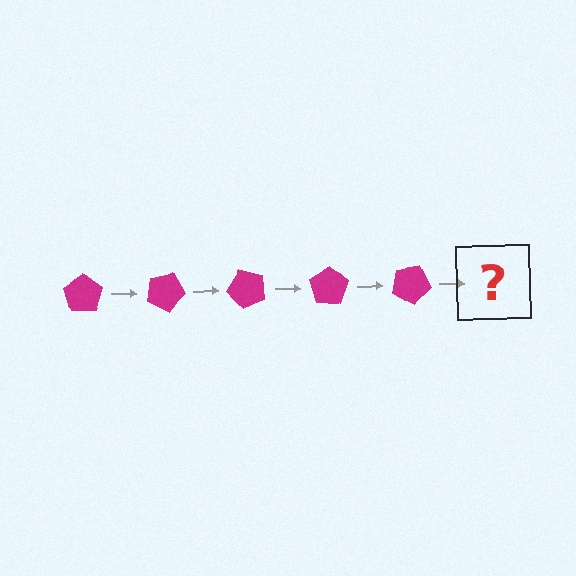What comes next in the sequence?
The next element should be a magenta pentagon rotated 125 degrees.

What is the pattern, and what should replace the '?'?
The pattern is that the pentagon rotates 25 degrees each step. The '?' should be a magenta pentagon rotated 125 degrees.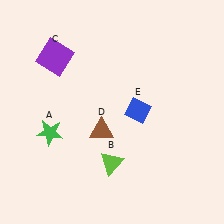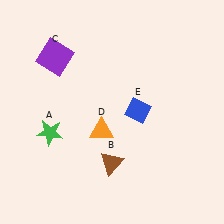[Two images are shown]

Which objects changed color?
B changed from lime to brown. D changed from brown to orange.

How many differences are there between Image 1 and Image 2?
There are 2 differences between the two images.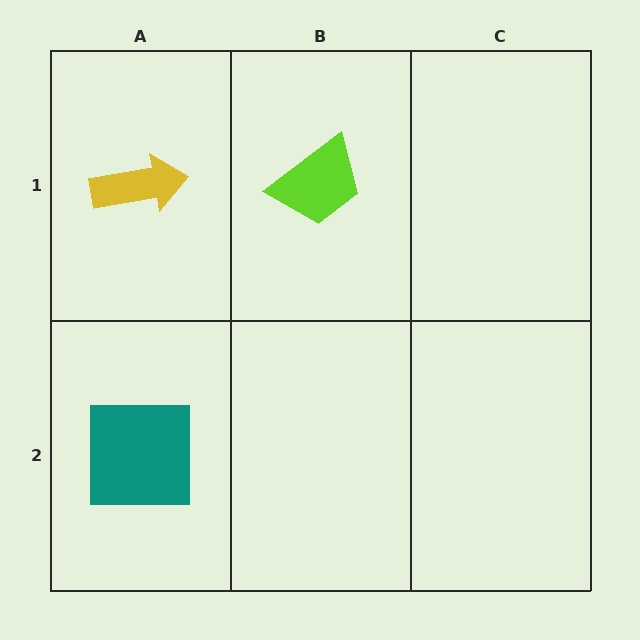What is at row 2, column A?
A teal square.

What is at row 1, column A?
A yellow arrow.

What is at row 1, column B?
A lime trapezoid.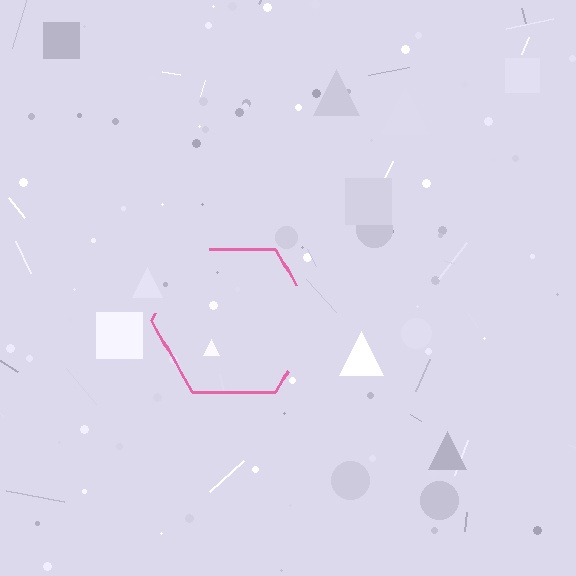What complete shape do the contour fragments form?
The contour fragments form a hexagon.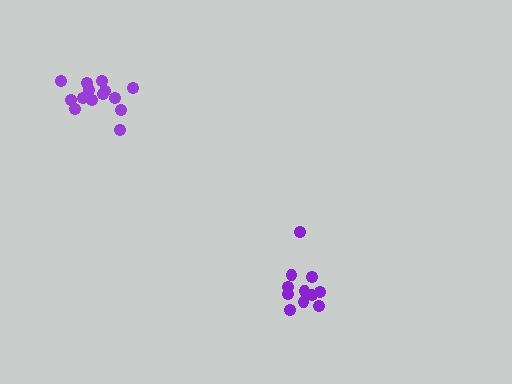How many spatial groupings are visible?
There are 2 spatial groupings.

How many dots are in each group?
Group 1: 11 dots, Group 2: 14 dots (25 total).